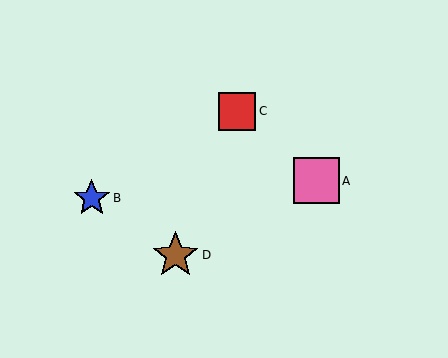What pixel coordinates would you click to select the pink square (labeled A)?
Click at (317, 181) to select the pink square A.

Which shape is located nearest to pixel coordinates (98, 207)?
The blue star (labeled B) at (92, 198) is nearest to that location.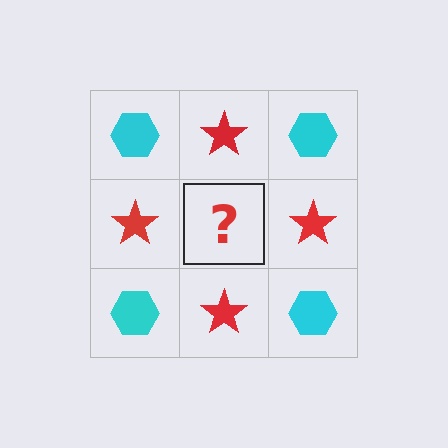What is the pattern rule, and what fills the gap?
The rule is that it alternates cyan hexagon and red star in a checkerboard pattern. The gap should be filled with a cyan hexagon.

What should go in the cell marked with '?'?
The missing cell should contain a cyan hexagon.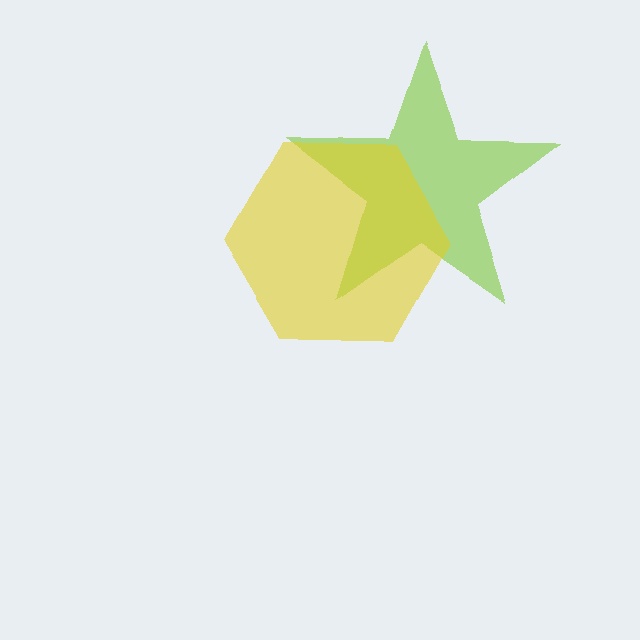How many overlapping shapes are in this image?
There are 2 overlapping shapes in the image.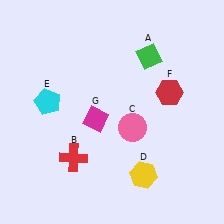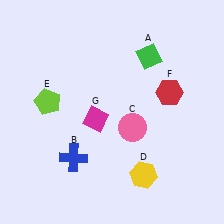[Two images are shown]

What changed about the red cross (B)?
In Image 1, B is red. In Image 2, it changed to blue.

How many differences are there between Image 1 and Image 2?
There are 2 differences between the two images.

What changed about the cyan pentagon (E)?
In Image 1, E is cyan. In Image 2, it changed to lime.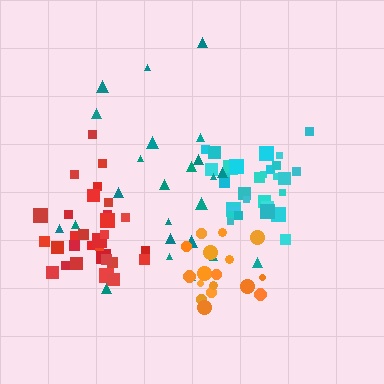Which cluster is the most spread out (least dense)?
Teal.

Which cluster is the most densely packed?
Cyan.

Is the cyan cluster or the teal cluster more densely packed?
Cyan.